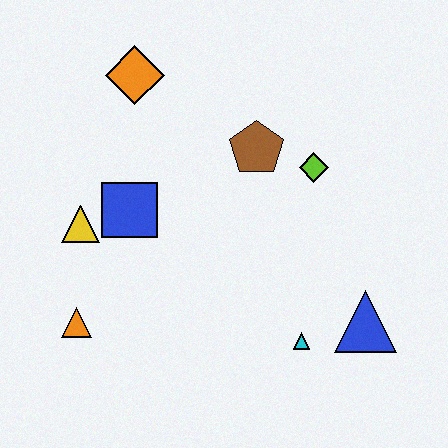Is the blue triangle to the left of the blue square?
No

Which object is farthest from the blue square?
The blue triangle is farthest from the blue square.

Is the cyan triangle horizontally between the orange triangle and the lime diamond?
Yes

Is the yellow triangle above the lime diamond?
No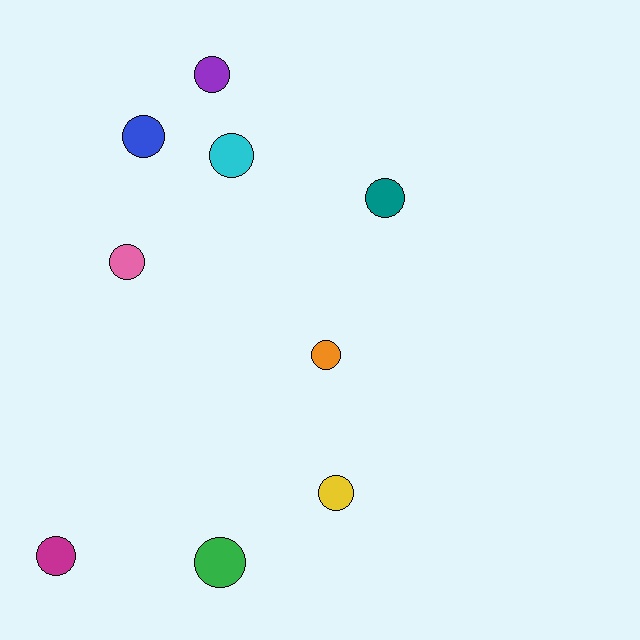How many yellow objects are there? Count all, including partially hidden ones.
There is 1 yellow object.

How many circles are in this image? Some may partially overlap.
There are 9 circles.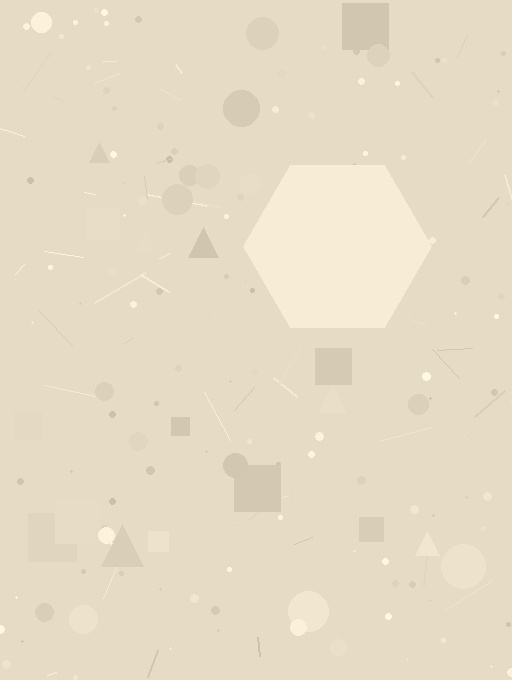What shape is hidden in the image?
A hexagon is hidden in the image.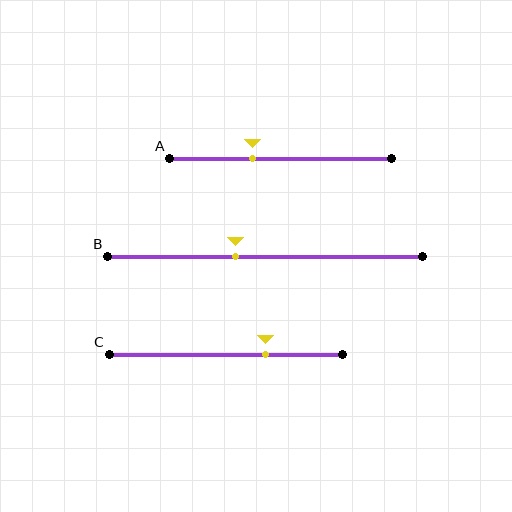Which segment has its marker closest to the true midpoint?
Segment B has its marker closest to the true midpoint.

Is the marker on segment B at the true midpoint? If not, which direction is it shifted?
No, the marker on segment B is shifted to the left by about 9% of the segment length.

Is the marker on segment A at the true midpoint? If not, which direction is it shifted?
No, the marker on segment A is shifted to the left by about 12% of the segment length.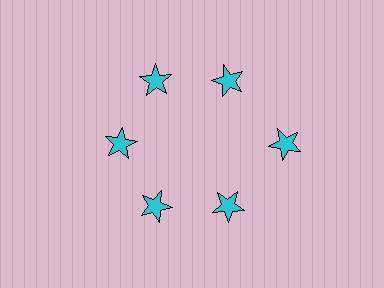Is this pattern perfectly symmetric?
No. The 6 cyan stars are arranged in a ring, but one element near the 3 o'clock position is pushed outward from the center, breaking the 6-fold rotational symmetry.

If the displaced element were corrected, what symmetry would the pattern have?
It would have 6-fold rotational symmetry — the pattern would map onto itself every 60 degrees.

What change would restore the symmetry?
The symmetry would be restored by moving it inward, back onto the ring so that all 6 stars sit at equal angles and equal distance from the center.